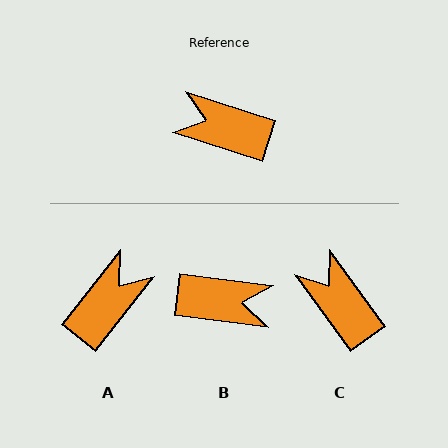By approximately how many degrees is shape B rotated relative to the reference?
Approximately 169 degrees clockwise.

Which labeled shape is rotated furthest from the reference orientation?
B, about 169 degrees away.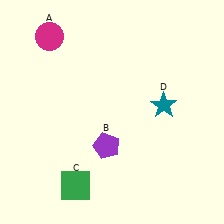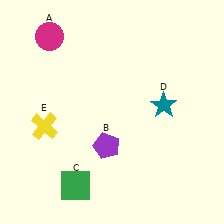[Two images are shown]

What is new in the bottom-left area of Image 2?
A yellow cross (E) was added in the bottom-left area of Image 2.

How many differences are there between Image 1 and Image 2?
There is 1 difference between the two images.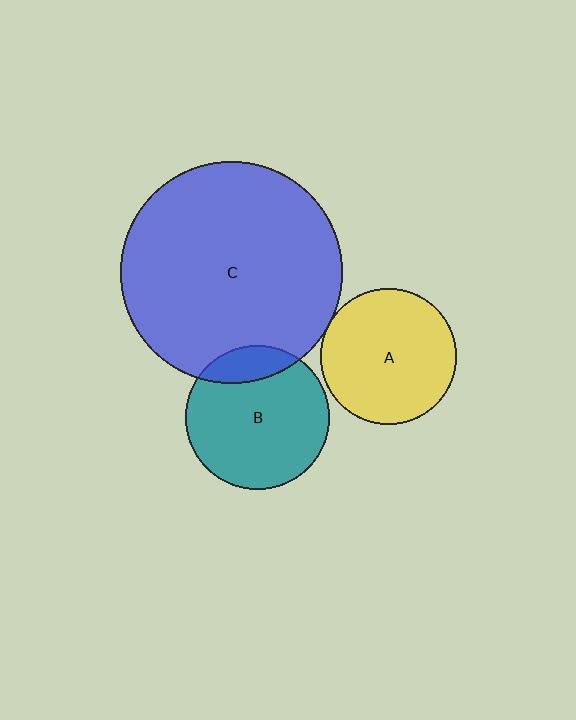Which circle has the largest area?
Circle C (blue).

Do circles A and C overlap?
Yes.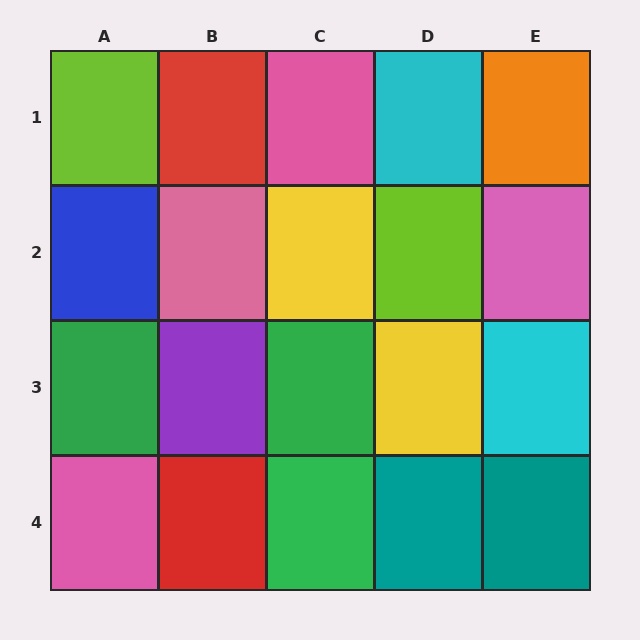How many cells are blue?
1 cell is blue.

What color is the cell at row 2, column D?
Lime.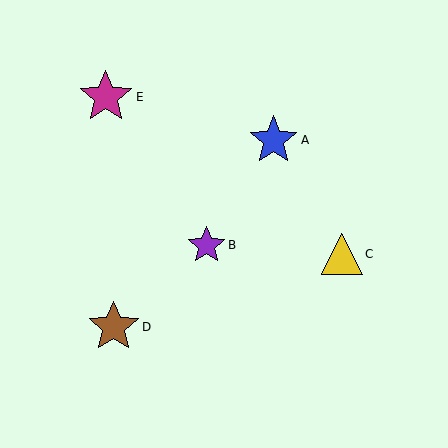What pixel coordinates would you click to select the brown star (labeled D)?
Click at (114, 327) to select the brown star D.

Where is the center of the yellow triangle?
The center of the yellow triangle is at (342, 254).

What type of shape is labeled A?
Shape A is a blue star.